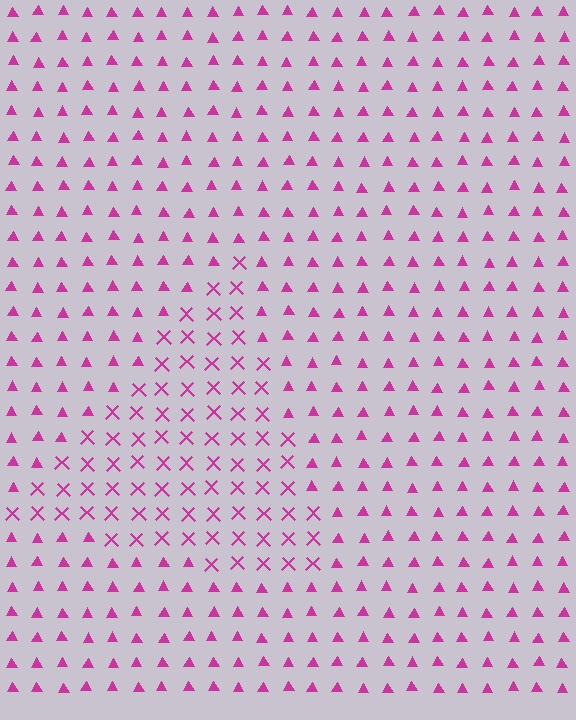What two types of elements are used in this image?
The image uses X marks inside the triangle region and triangles outside it.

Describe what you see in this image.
The image is filled with small magenta elements arranged in a uniform grid. A triangle-shaped region contains X marks, while the surrounding area contains triangles. The boundary is defined purely by the change in element shape.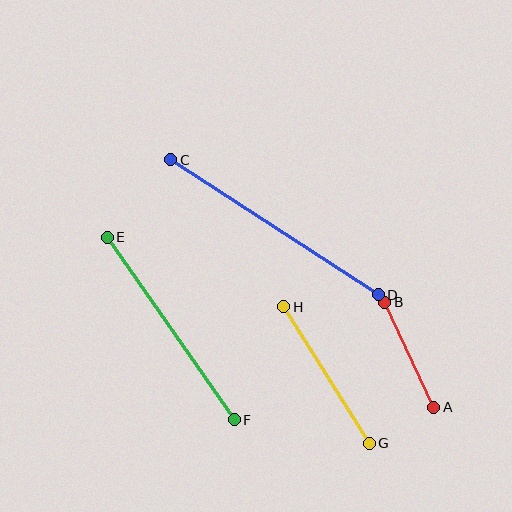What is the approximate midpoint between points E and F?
The midpoint is at approximately (171, 329) pixels.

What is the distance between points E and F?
The distance is approximately 222 pixels.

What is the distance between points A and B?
The distance is approximately 116 pixels.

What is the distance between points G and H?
The distance is approximately 161 pixels.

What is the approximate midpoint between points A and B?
The midpoint is at approximately (409, 355) pixels.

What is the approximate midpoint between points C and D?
The midpoint is at approximately (274, 227) pixels.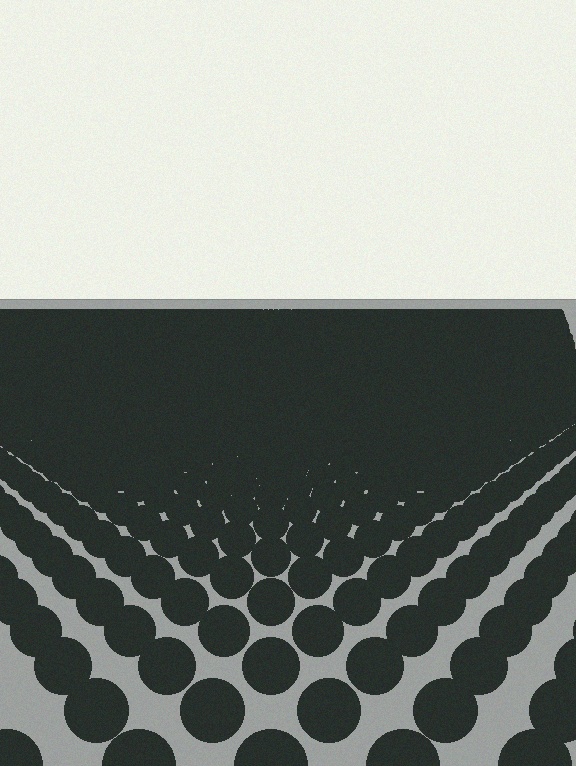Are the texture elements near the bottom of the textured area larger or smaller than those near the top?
Larger. Near the bottom, elements are closer to the viewer and appear at a bigger on-screen size.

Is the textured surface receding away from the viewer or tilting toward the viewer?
The surface is receding away from the viewer. Texture elements get smaller and denser toward the top.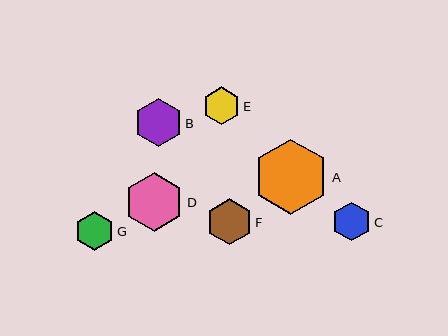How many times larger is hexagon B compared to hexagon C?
Hexagon B is approximately 1.2 times the size of hexagon C.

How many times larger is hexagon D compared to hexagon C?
Hexagon D is approximately 1.5 times the size of hexagon C.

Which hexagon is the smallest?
Hexagon E is the smallest with a size of approximately 38 pixels.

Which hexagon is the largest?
Hexagon A is the largest with a size of approximately 76 pixels.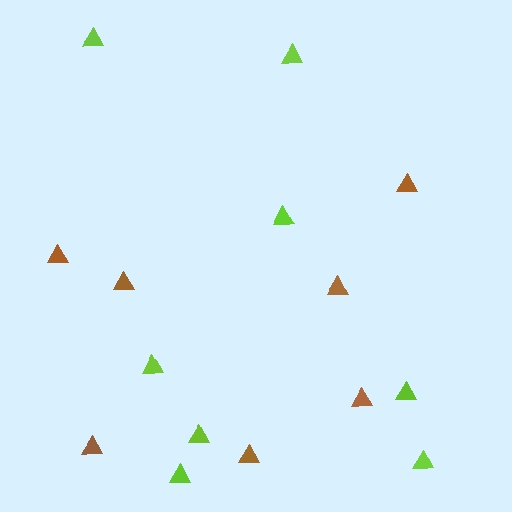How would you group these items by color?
There are 2 groups: one group of lime triangles (8) and one group of brown triangles (7).